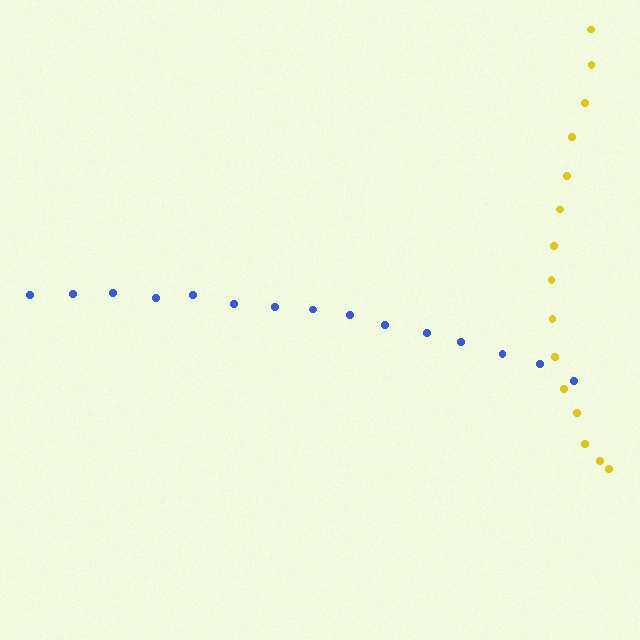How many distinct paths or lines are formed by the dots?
There are 2 distinct paths.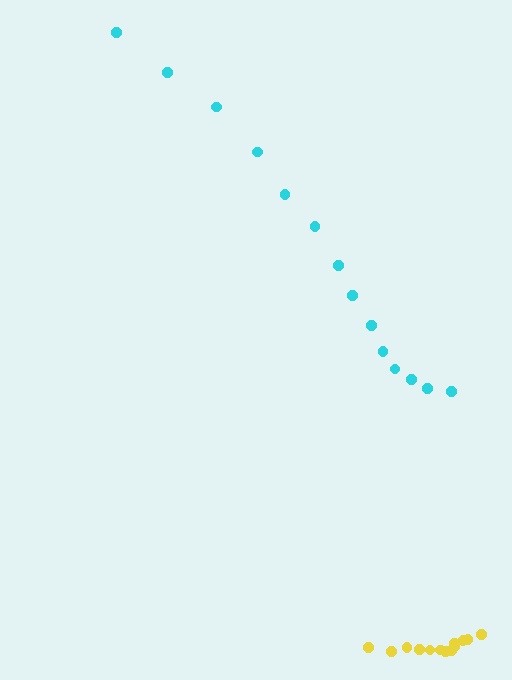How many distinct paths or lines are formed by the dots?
There are 2 distinct paths.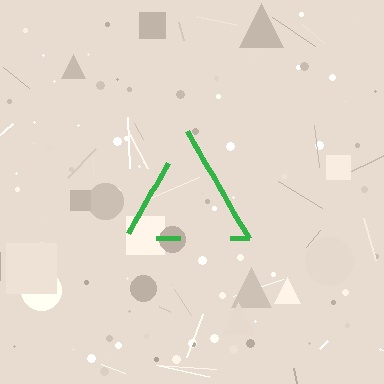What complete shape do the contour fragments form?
The contour fragments form a triangle.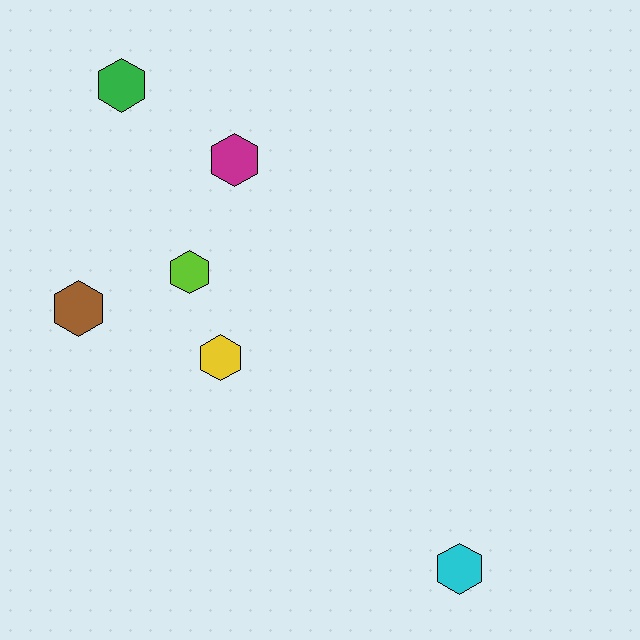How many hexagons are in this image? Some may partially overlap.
There are 6 hexagons.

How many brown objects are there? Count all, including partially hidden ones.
There is 1 brown object.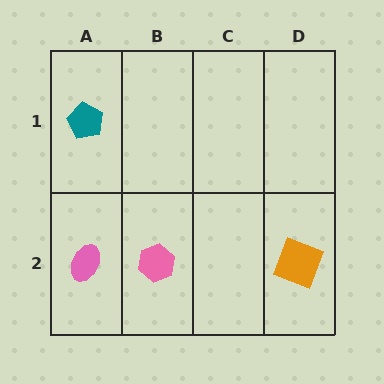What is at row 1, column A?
A teal pentagon.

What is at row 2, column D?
An orange square.